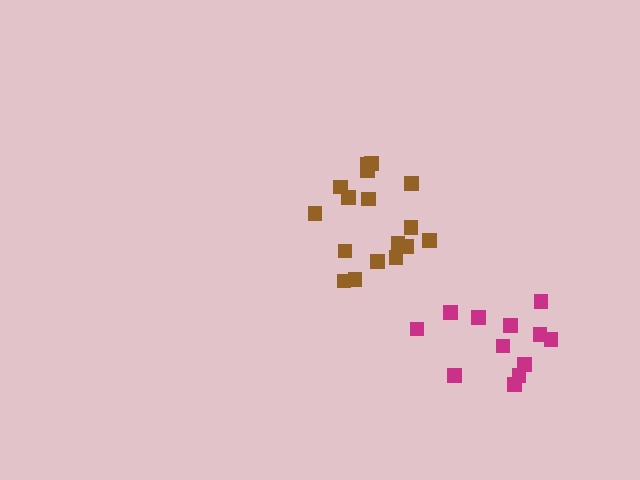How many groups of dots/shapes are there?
There are 2 groups.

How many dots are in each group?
Group 1: 17 dots, Group 2: 12 dots (29 total).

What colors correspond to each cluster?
The clusters are colored: brown, magenta.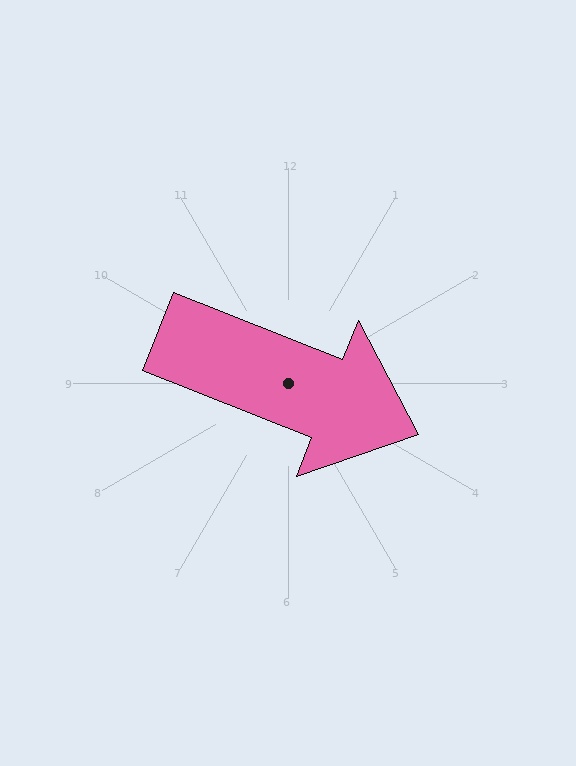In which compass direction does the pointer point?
East.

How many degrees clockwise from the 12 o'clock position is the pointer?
Approximately 112 degrees.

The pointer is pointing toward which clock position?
Roughly 4 o'clock.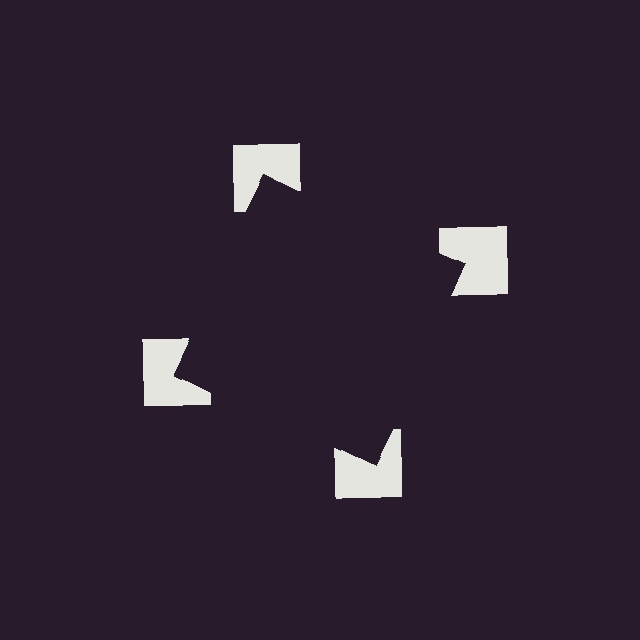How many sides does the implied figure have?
4 sides.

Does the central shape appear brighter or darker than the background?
It typically appears slightly darker than the background, even though no actual brightness change is drawn.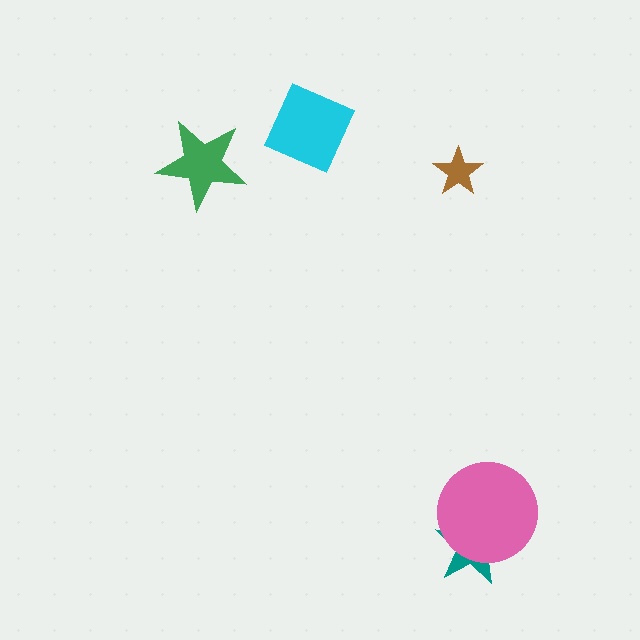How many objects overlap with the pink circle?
1 object overlaps with the pink circle.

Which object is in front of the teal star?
The pink circle is in front of the teal star.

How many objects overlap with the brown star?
0 objects overlap with the brown star.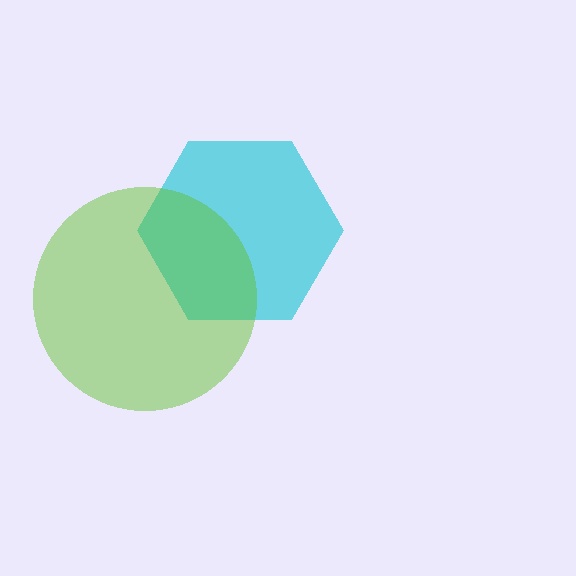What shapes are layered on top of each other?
The layered shapes are: a cyan hexagon, a lime circle.